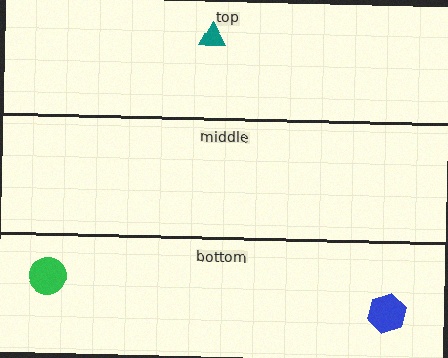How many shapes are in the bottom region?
2.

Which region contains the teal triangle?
The top region.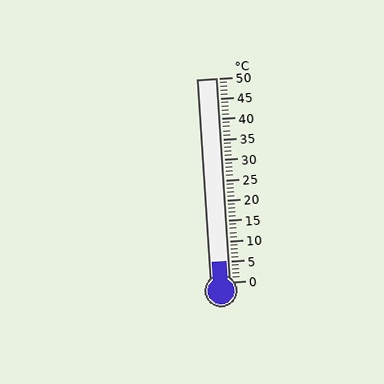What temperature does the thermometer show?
The thermometer shows approximately 5°C.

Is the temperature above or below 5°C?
The temperature is at 5°C.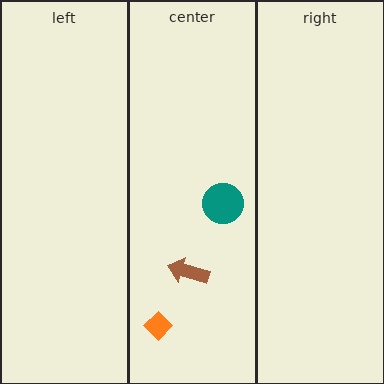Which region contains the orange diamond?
The center region.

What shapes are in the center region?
The orange diamond, the brown arrow, the teal circle.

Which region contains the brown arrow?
The center region.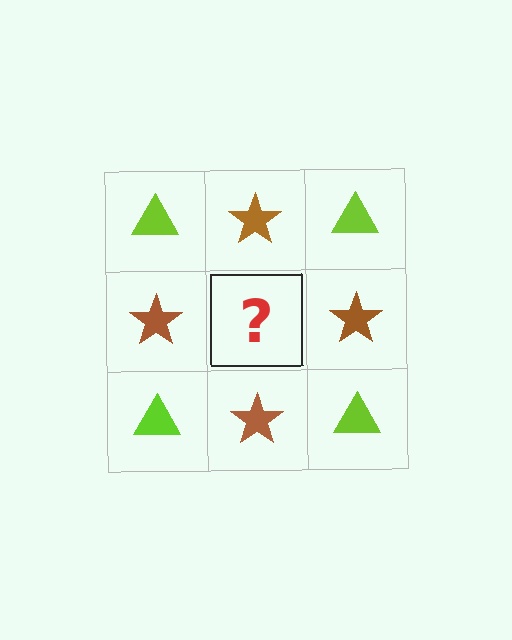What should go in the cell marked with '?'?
The missing cell should contain a lime triangle.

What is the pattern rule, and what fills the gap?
The rule is that it alternates lime triangle and brown star in a checkerboard pattern. The gap should be filled with a lime triangle.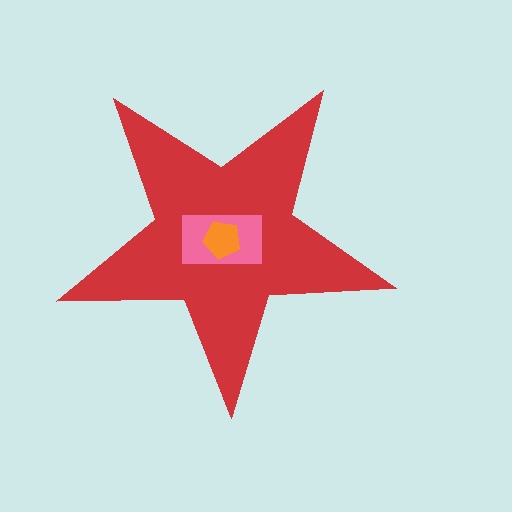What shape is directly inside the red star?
The pink rectangle.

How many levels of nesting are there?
3.